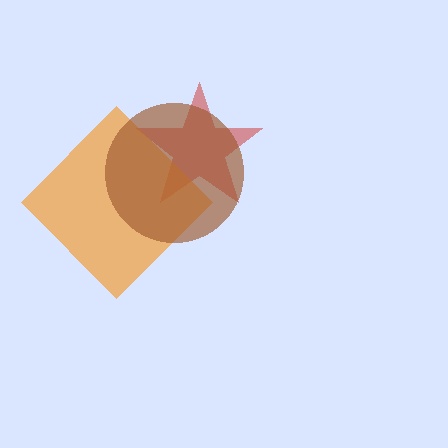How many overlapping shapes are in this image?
There are 3 overlapping shapes in the image.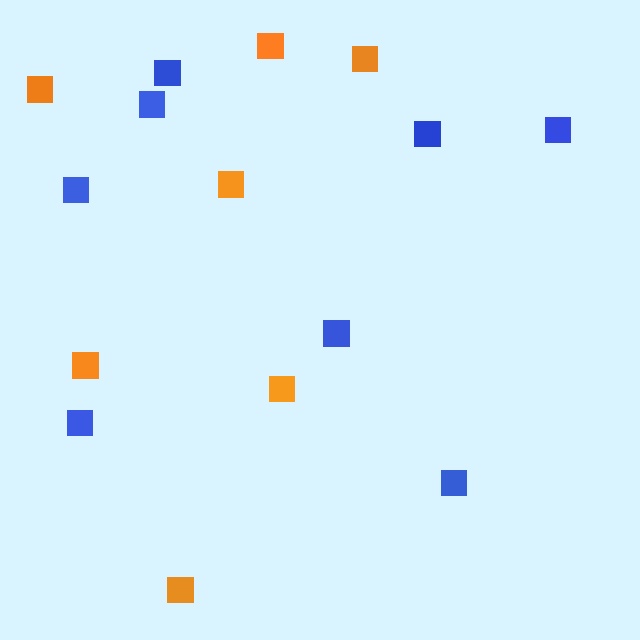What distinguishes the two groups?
There are 2 groups: one group of blue squares (8) and one group of orange squares (7).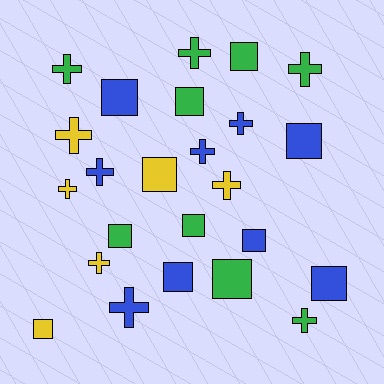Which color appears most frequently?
Blue, with 9 objects.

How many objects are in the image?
There are 24 objects.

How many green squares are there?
There are 5 green squares.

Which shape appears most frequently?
Cross, with 12 objects.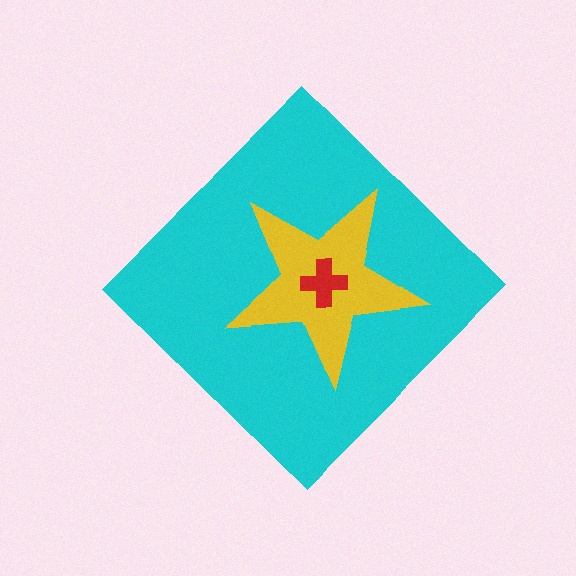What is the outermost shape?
The cyan diamond.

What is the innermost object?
The red cross.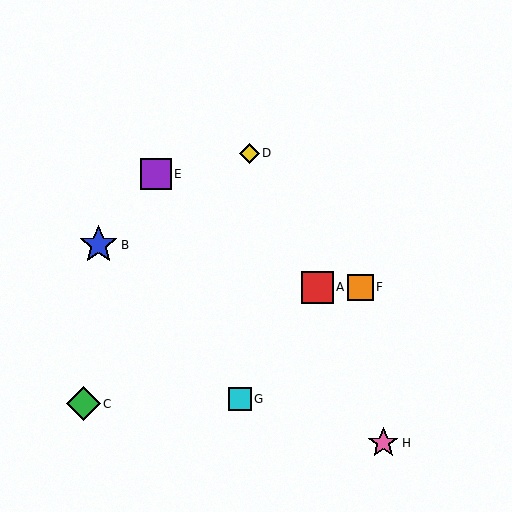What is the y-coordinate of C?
Object C is at y≈404.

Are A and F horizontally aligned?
Yes, both are at y≈287.